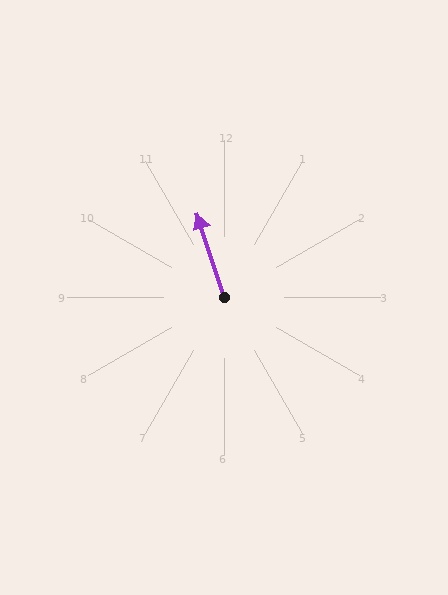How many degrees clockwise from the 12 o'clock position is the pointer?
Approximately 342 degrees.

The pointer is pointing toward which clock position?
Roughly 11 o'clock.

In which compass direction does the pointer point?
North.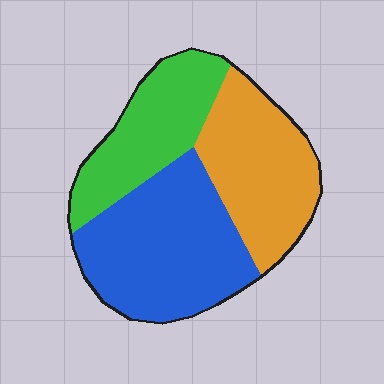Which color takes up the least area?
Green, at roughly 25%.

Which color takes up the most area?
Blue, at roughly 40%.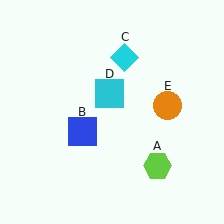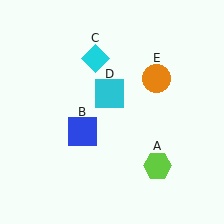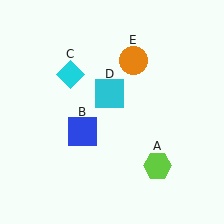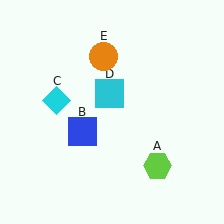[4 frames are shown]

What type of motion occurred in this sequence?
The cyan diamond (object C), orange circle (object E) rotated counterclockwise around the center of the scene.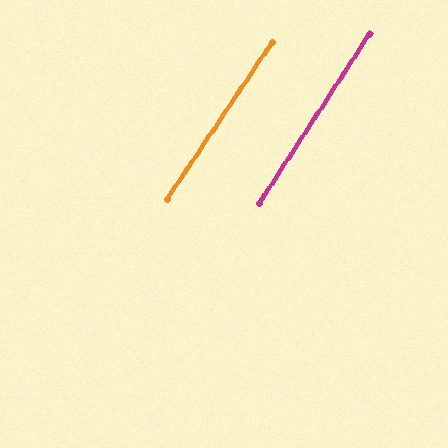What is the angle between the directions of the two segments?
Approximately 1 degree.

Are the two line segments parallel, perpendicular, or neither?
Parallel — their directions differ by only 0.9°.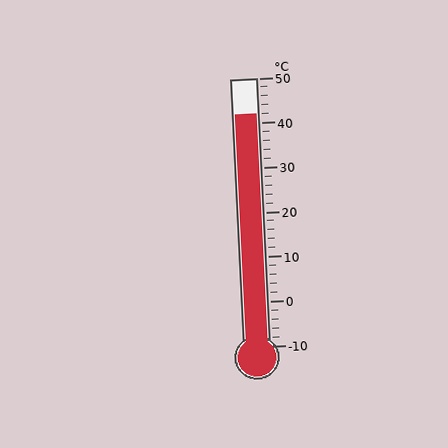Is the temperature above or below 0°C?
The temperature is above 0°C.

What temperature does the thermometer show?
The thermometer shows approximately 42°C.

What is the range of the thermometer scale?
The thermometer scale ranges from -10°C to 50°C.